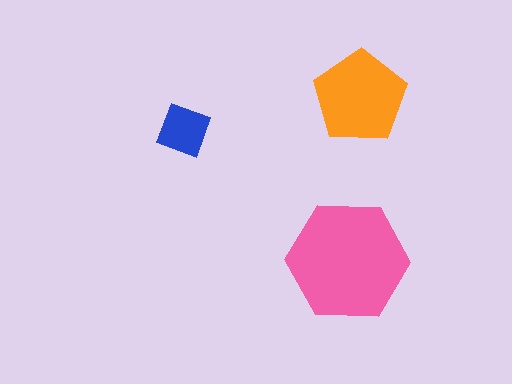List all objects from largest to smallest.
The pink hexagon, the orange pentagon, the blue diamond.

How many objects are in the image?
There are 3 objects in the image.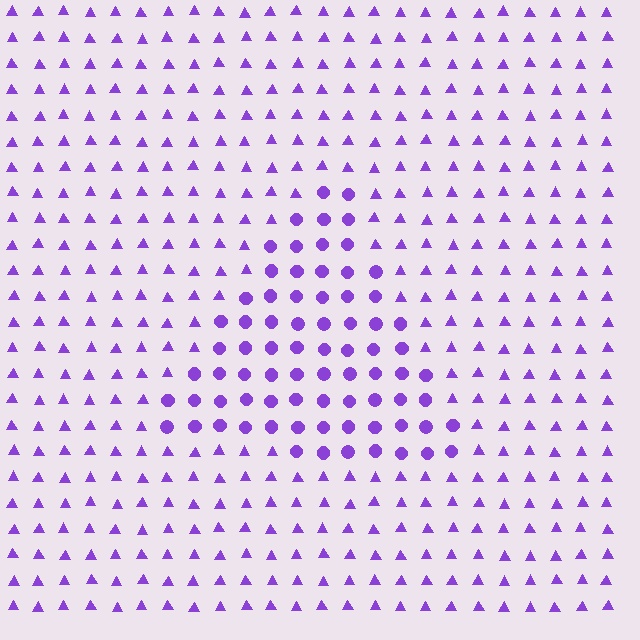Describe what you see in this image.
The image is filled with small purple elements arranged in a uniform grid. A triangle-shaped region contains circles, while the surrounding area contains triangles. The boundary is defined purely by the change in element shape.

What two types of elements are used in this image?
The image uses circles inside the triangle region and triangles outside it.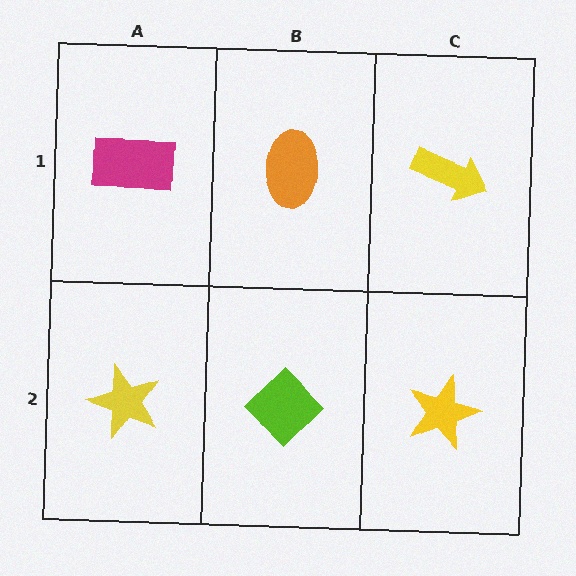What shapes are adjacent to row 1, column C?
A yellow star (row 2, column C), an orange ellipse (row 1, column B).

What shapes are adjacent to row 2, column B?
An orange ellipse (row 1, column B), a yellow star (row 2, column A), a yellow star (row 2, column C).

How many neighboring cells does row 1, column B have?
3.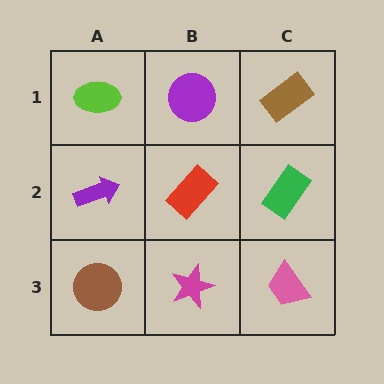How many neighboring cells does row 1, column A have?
2.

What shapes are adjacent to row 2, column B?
A purple circle (row 1, column B), a magenta star (row 3, column B), a purple arrow (row 2, column A), a green rectangle (row 2, column C).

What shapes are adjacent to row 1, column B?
A red rectangle (row 2, column B), a lime ellipse (row 1, column A), a brown rectangle (row 1, column C).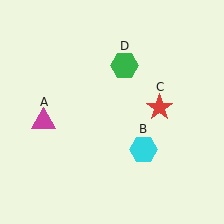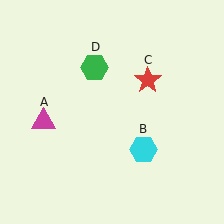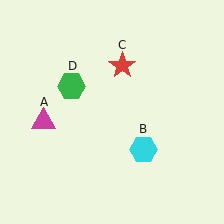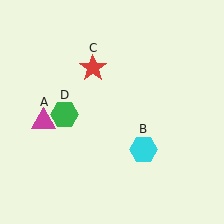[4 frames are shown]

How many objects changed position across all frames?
2 objects changed position: red star (object C), green hexagon (object D).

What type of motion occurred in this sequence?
The red star (object C), green hexagon (object D) rotated counterclockwise around the center of the scene.